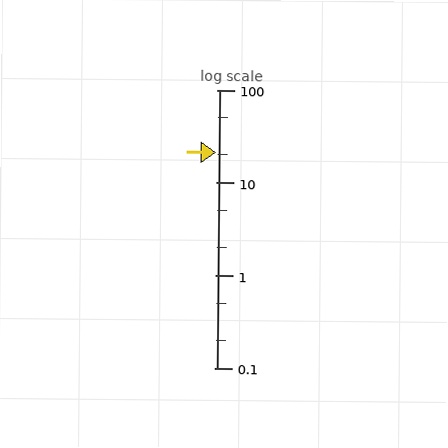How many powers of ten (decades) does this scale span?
The scale spans 3 decades, from 0.1 to 100.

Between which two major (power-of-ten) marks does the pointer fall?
The pointer is between 10 and 100.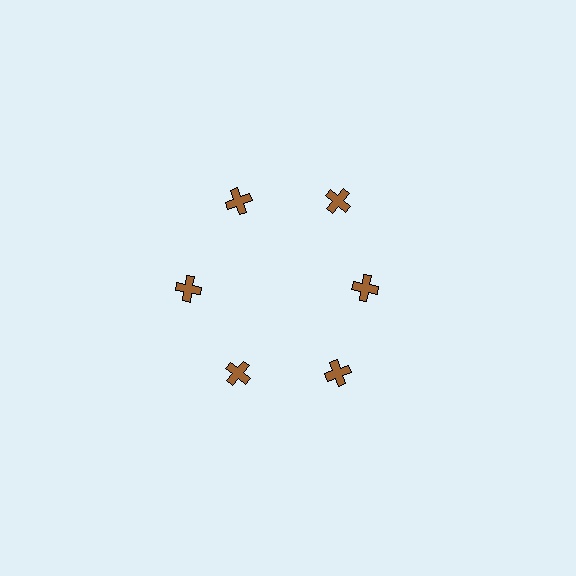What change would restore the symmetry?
The symmetry would be restored by moving it outward, back onto the ring so that all 6 crosses sit at equal angles and equal distance from the center.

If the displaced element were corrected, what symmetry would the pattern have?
It would have 6-fold rotational symmetry — the pattern would map onto itself every 60 degrees.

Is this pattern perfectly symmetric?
No. The 6 brown crosses are arranged in a ring, but one element near the 3 o'clock position is pulled inward toward the center, breaking the 6-fold rotational symmetry.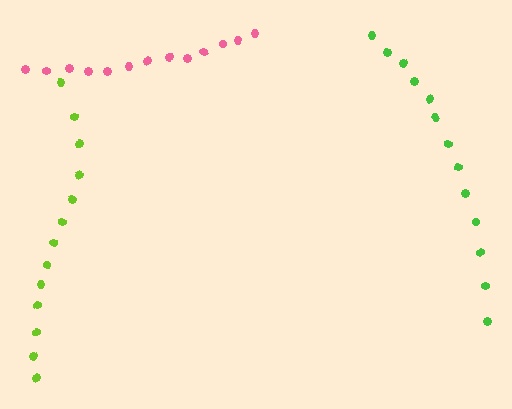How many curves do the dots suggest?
There are 3 distinct paths.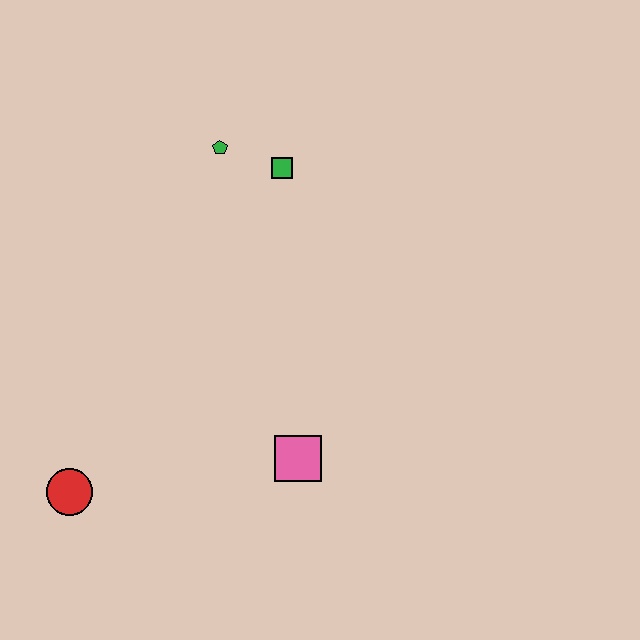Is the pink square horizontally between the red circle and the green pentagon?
No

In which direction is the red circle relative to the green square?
The red circle is below the green square.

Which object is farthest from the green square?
The red circle is farthest from the green square.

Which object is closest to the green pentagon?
The green square is closest to the green pentagon.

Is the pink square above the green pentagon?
No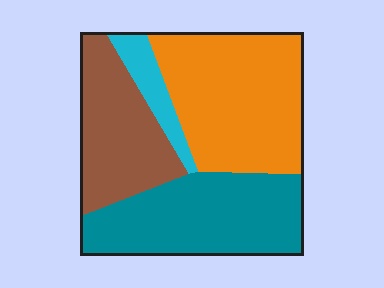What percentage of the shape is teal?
Teal takes up about one third (1/3) of the shape.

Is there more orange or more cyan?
Orange.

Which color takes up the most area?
Orange, at roughly 35%.